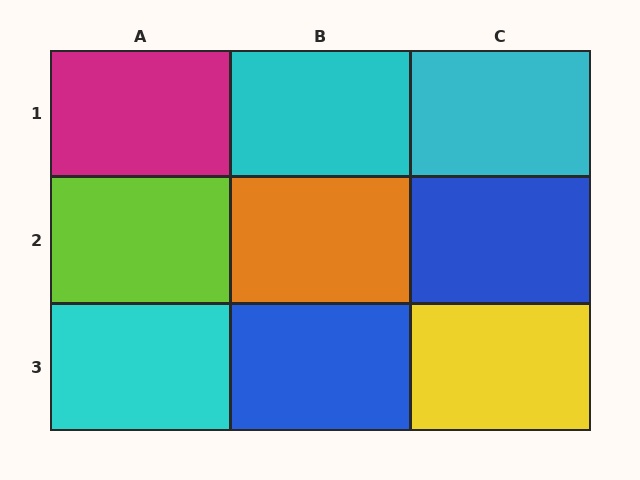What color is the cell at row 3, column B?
Blue.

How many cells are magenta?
1 cell is magenta.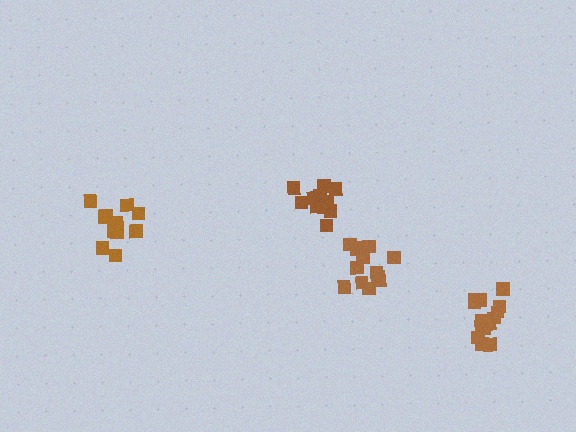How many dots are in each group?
Group 1: 14 dots, Group 2: 12 dots, Group 3: 13 dots, Group 4: 13 dots (52 total).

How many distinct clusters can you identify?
There are 4 distinct clusters.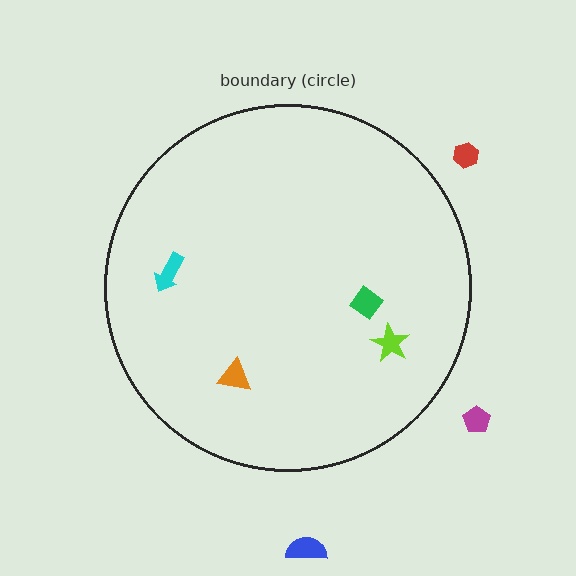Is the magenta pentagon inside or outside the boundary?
Outside.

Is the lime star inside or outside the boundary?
Inside.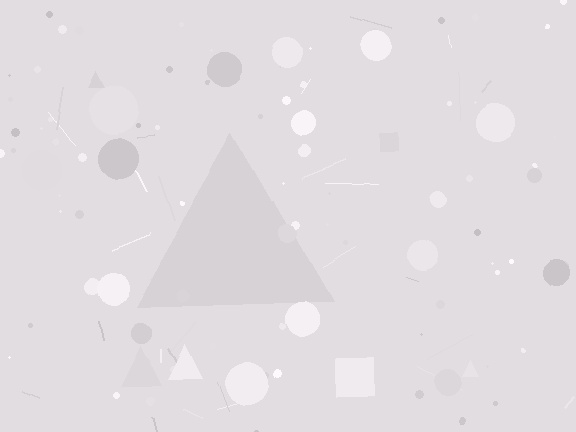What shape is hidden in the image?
A triangle is hidden in the image.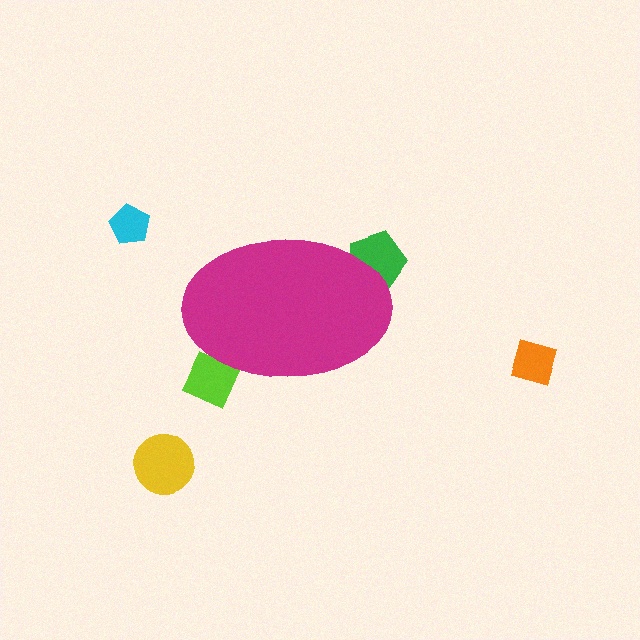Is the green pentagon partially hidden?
Yes, the green pentagon is partially hidden behind the magenta ellipse.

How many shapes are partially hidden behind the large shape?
2 shapes are partially hidden.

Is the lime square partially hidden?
Yes, the lime square is partially hidden behind the magenta ellipse.